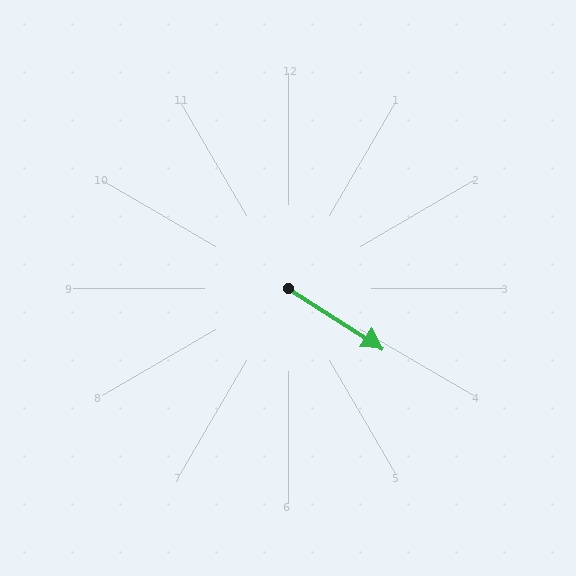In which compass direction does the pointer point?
Southeast.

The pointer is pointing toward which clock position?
Roughly 4 o'clock.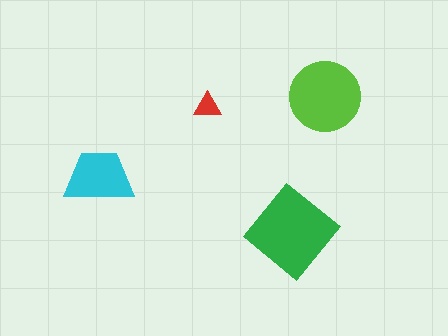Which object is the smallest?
The red triangle.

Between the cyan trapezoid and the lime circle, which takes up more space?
The lime circle.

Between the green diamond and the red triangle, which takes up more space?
The green diamond.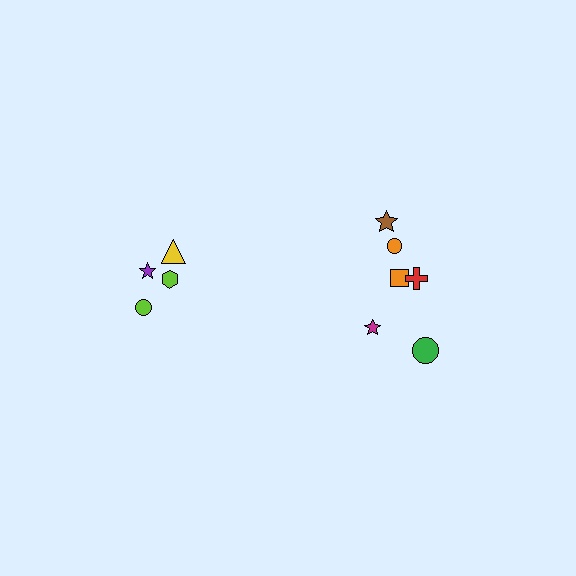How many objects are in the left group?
There are 4 objects.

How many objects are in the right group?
There are 6 objects.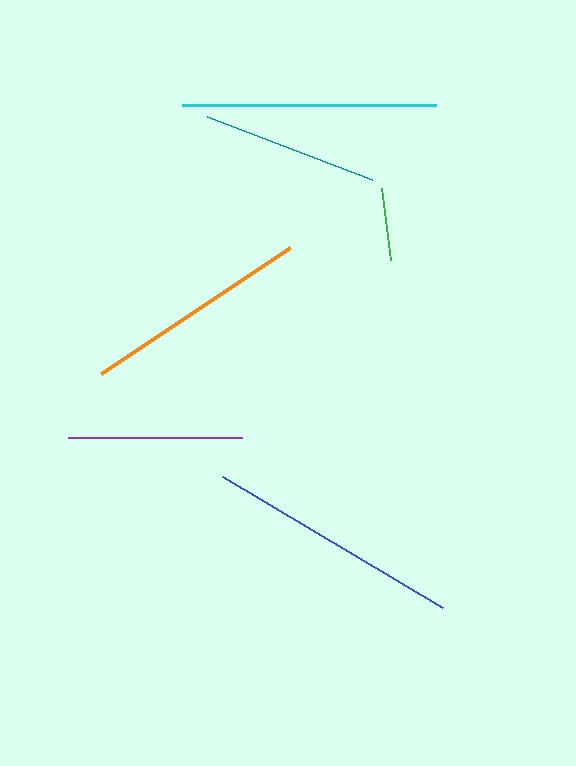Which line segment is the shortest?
The green line is the shortest at approximately 72 pixels.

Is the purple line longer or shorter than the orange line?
The orange line is longer than the purple line.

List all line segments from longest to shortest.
From longest to shortest: blue, cyan, orange, teal, purple, green.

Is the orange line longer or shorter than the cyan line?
The cyan line is longer than the orange line.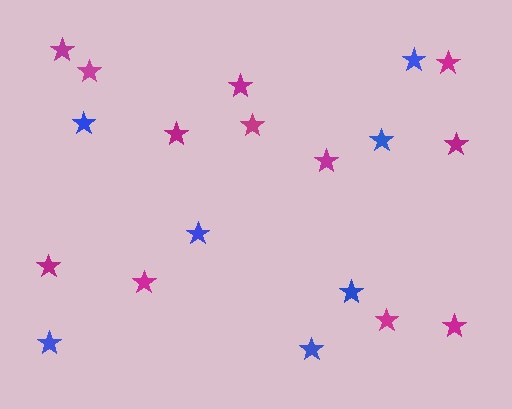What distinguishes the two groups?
There are 2 groups: one group of blue stars (7) and one group of magenta stars (12).